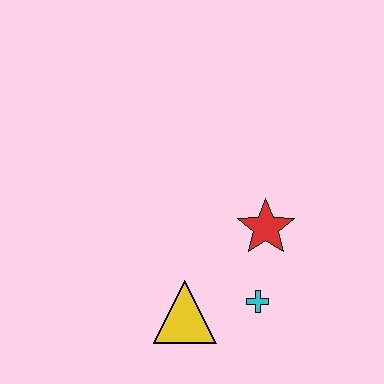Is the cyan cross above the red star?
No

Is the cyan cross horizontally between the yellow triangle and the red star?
Yes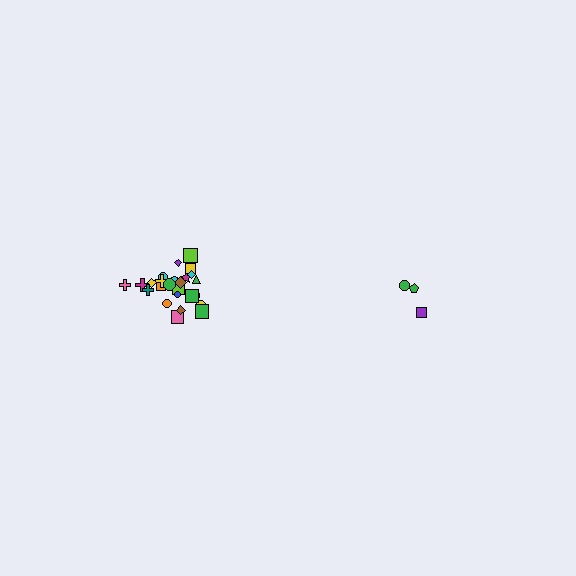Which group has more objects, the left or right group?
The left group.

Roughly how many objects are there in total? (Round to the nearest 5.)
Roughly 30 objects in total.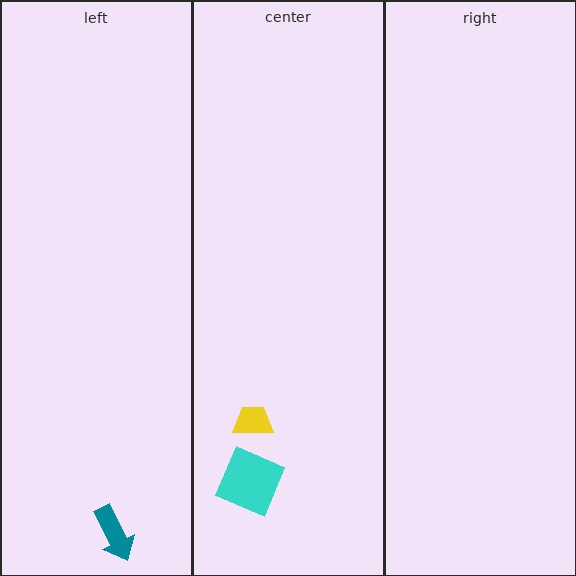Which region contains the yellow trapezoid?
The center region.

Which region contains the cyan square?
The center region.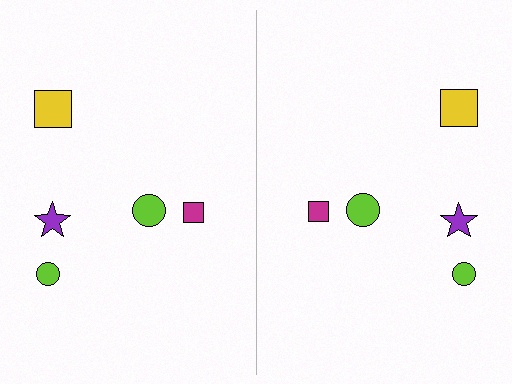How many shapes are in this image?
There are 10 shapes in this image.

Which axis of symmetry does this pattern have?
The pattern has a vertical axis of symmetry running through the center of the image.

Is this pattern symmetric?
Yes, this pattern has bilateral (reflection) symmetry.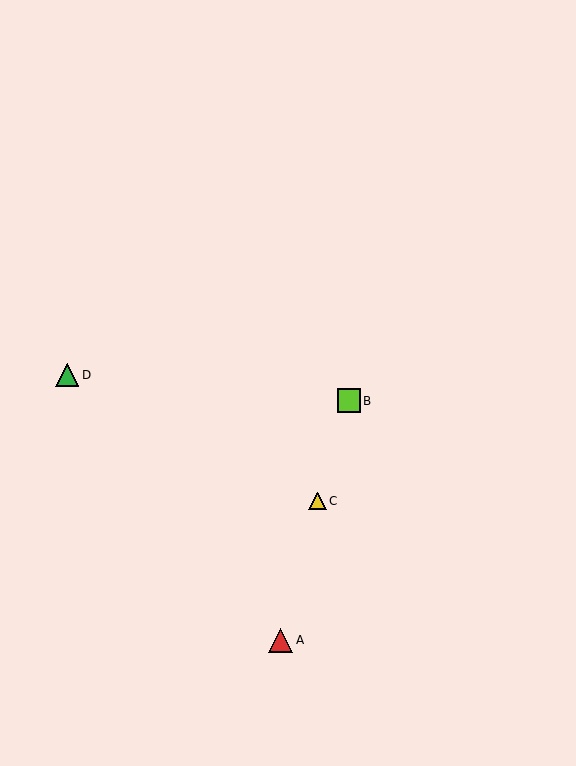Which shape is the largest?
The red triangle (labeled A) is the largest.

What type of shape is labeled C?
Shape C is a yellow triangle.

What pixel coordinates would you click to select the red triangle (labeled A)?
Click at (281, 640) to select the red triangle A.